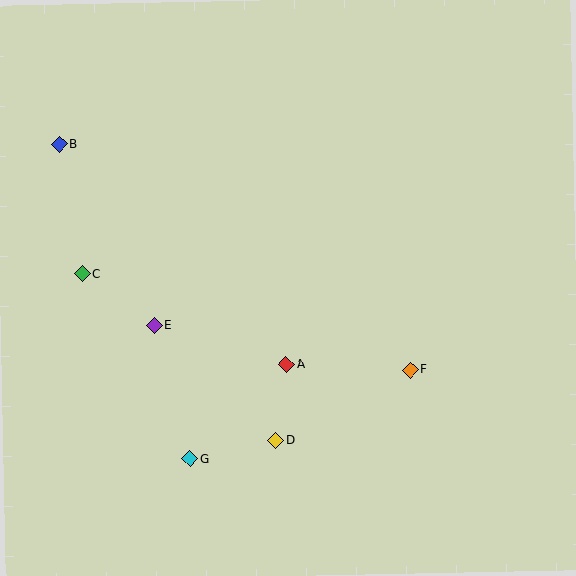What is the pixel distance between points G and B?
The distance between G and B is 340 pixels.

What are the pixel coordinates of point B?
Point B is at (59, 145).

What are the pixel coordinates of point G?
Point G is at (190, 459).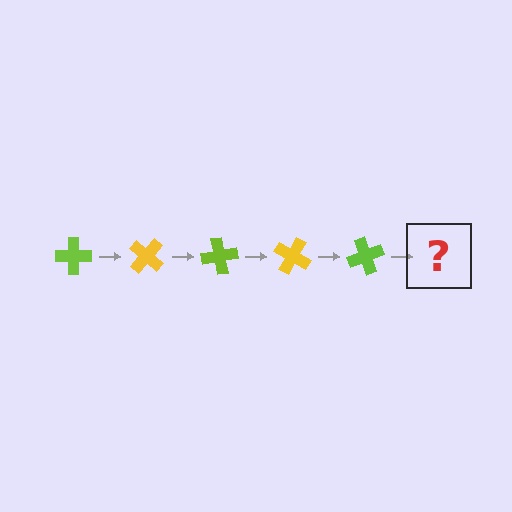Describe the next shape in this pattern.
It should be a yellow cross, rotated 200 degrees from the start.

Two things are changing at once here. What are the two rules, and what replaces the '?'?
The two rules are that it rotates 40 degrees each step and the color cycles through lime and yellow. The '?' should be a yellow cross, rotated 200 degrees from the start.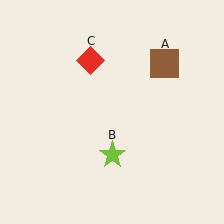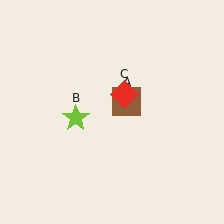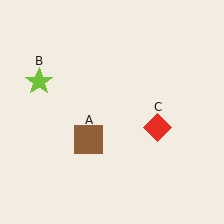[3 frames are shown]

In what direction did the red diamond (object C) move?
The red diamond (object C) moved down and to the right.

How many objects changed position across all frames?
3 objects changed position: brown square (object A), lime star (object B), red diamond (object C).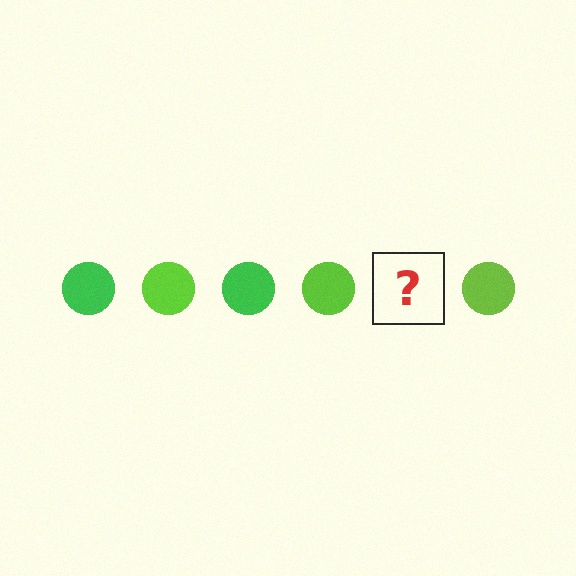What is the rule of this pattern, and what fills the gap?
The rule is that the pattern cycles through green, lime circles. The gap should be filled with a green circle.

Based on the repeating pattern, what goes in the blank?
The blank should be a green circle.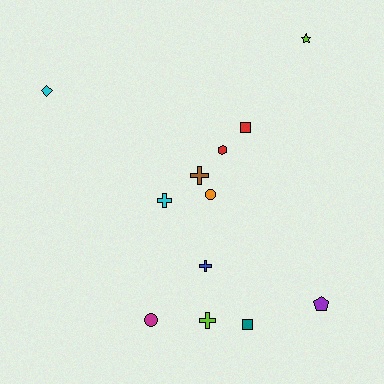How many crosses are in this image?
There are 4 crosses.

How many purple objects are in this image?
There is 1 purple object.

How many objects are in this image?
There are 12 objects.